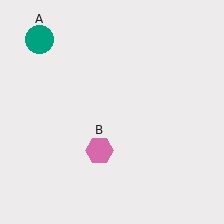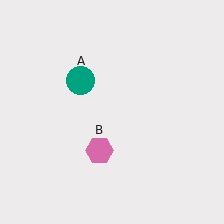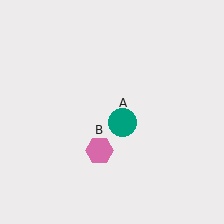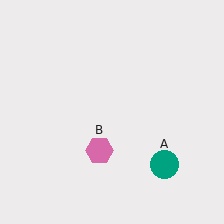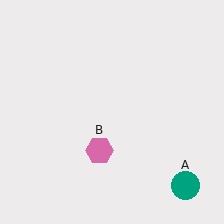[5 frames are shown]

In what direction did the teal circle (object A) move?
The teal circle (object A) moved down and to the right.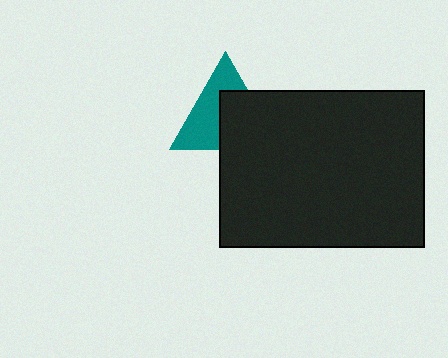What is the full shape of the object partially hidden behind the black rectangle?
The partially hidden object is a teal triangle.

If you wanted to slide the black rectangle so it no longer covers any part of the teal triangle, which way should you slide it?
Slide it toward the lower-right — that is the most direct way to separate the two shapes.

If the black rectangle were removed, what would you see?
You would see the complete teal triangle.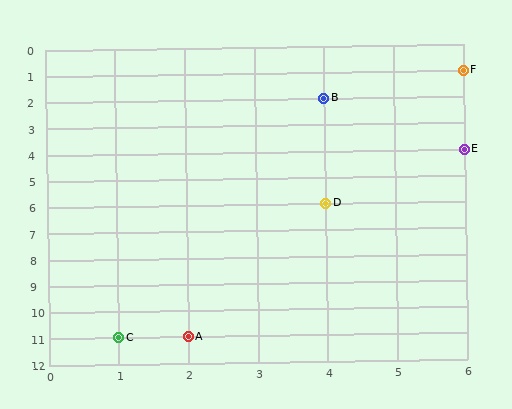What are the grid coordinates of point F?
Point F is at grid coordinates (6, 1).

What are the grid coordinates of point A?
Point A is at grid coordinates (2, 11).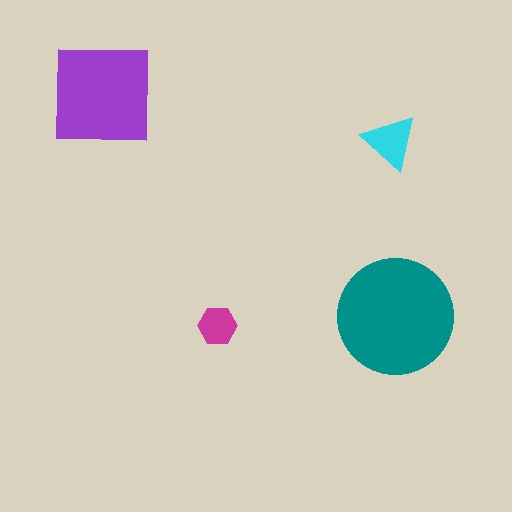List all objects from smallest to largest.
The magenta hexagon, the cyan triangle, the purple square, the teal circle.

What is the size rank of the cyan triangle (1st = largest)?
3rd.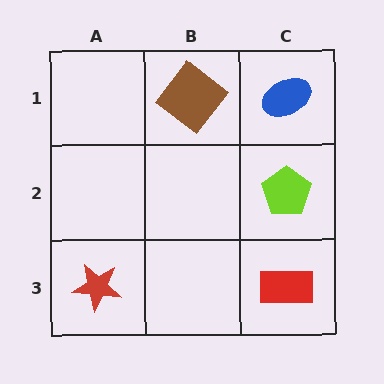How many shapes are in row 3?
2 shapes.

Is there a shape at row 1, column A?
No, that cell is empty.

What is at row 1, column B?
A brown diamond.